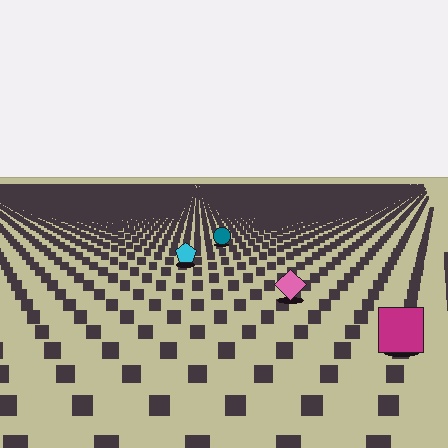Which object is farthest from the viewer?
The teal circle is farthest from the viewer. It appears smaller and the ground texture around it is denser.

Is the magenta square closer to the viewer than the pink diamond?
Yes. The magenta square is closer — you can tell from the texture gradient: the ground texture is coarser near it.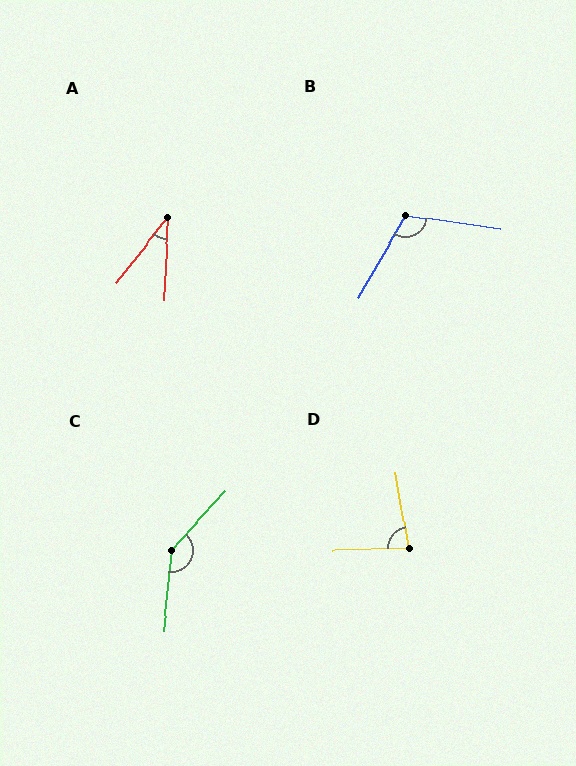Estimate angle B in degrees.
Approximately 112 degrees.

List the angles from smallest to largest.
A (36°), D (82°), B (112°), C (144°).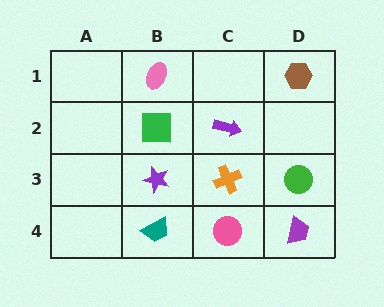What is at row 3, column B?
A purple star.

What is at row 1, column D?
A brown hexagon.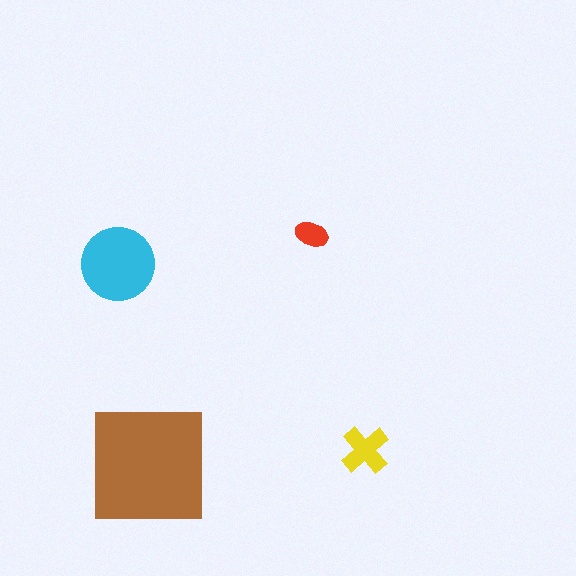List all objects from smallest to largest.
The red ellipse, the yellow cross, the cyan circle, the brown square.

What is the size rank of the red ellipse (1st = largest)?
4th.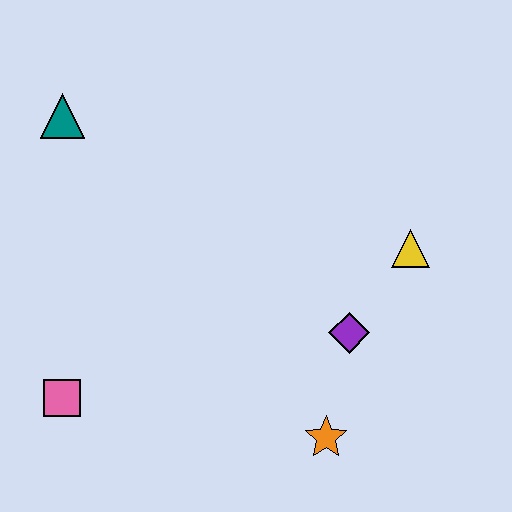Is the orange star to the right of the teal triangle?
Yes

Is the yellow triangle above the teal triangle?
No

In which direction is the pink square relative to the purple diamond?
The pink square is to the left of the purple diamond.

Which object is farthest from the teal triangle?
The orange star is farthest from the teal triangle.